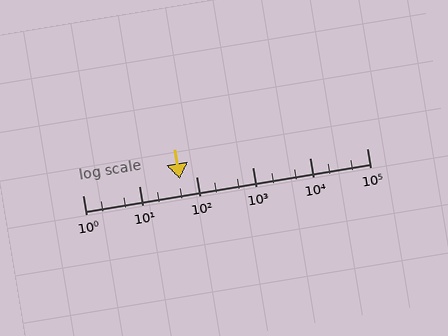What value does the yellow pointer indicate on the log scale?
The pointer indicates approximately 51.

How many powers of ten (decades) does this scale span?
The scale spans 5 decades, from 1 to 100000.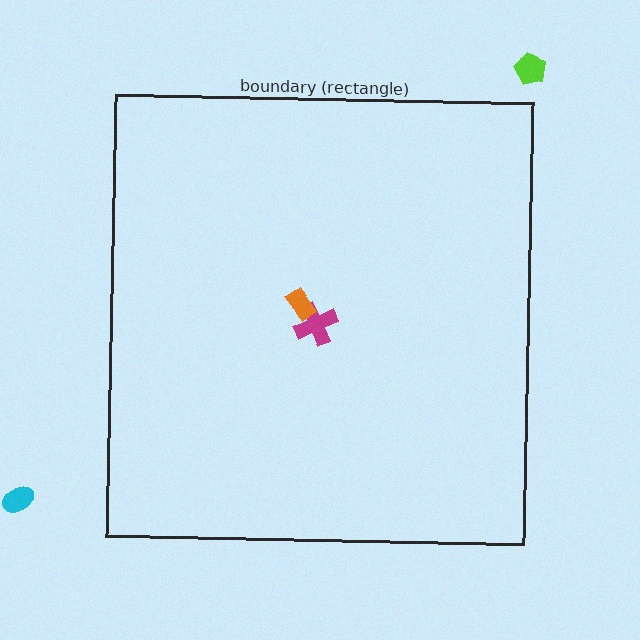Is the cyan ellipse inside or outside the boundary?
Outside.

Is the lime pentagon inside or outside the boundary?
Outside.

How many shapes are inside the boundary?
2 inside, 2 outside.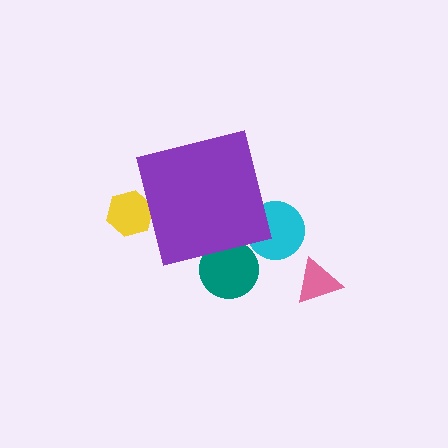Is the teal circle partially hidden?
Yes, the teal circle is partially hidden behind the purple square.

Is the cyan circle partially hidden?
Yes, the cyan circle is partially hidden behind the purple square.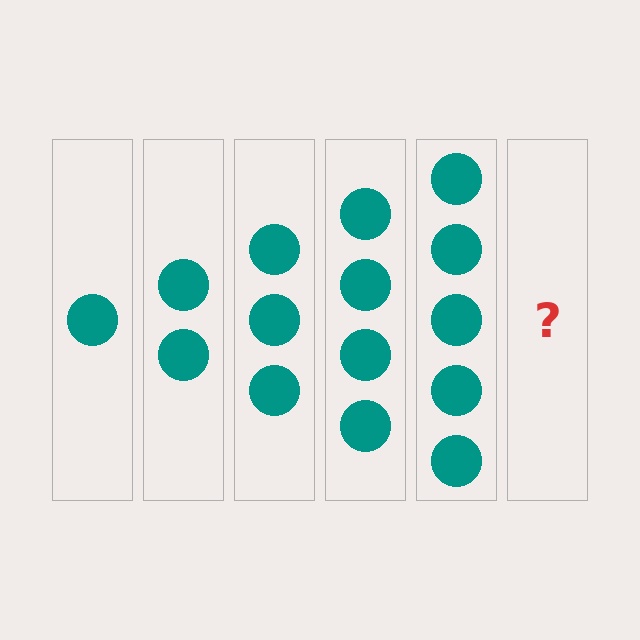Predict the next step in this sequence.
The next step is 6 circles.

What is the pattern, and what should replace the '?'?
The pattern is that each step adds one more circle. The '?' should be 6 circles.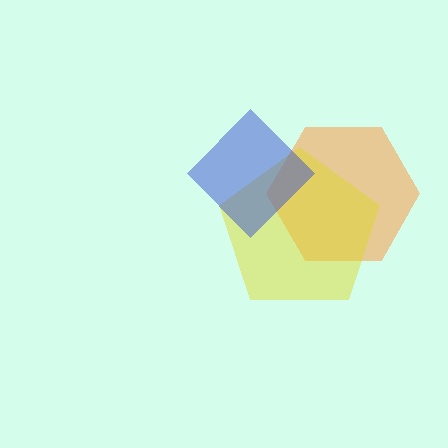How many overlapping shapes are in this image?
There are 3 overlapping shapes in the image.